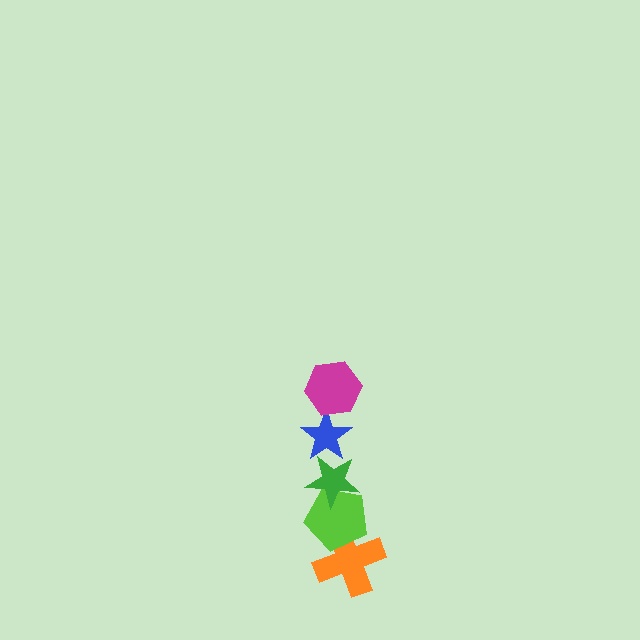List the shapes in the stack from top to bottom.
From top to bottom: the magenta hexagon, the blue star, the green star, the lime pentagon, the orange cross.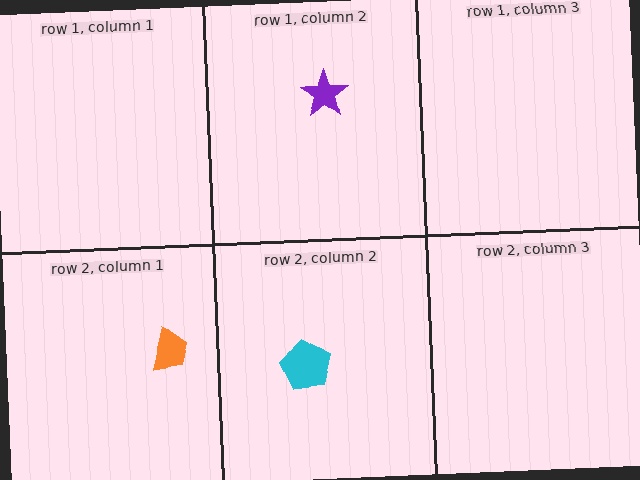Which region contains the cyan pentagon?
The row 2, column 2 region.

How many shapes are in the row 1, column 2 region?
1.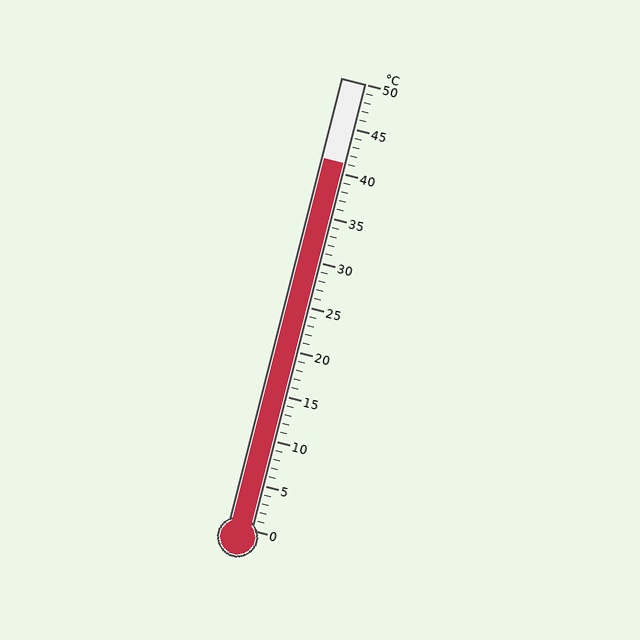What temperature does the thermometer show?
The thermometer shows approximately 41°C.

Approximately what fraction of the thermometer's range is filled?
The thermometer is filled to approximately 80% of its range.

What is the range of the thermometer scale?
The thermometer scale ranges from 0°C to 50°C.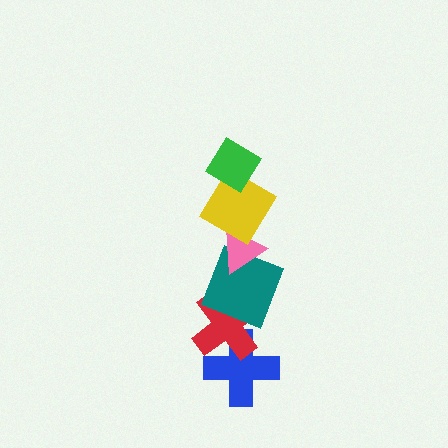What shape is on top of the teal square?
The pink triangle is on top of the teal square.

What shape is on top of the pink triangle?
The yellow diamond is on top of the pink triangle.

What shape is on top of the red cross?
The teal square is on top of the red cross.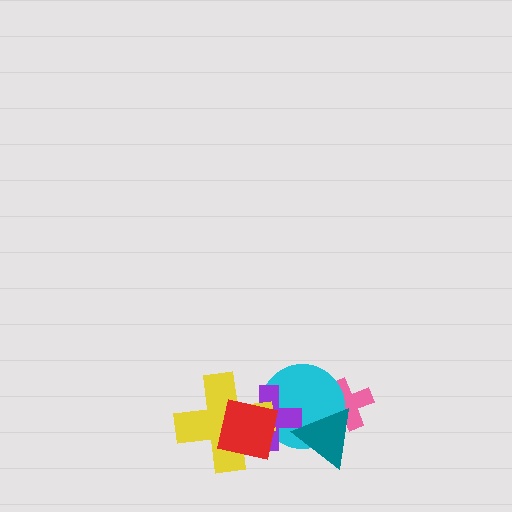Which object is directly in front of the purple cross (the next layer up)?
The yellow cross is directly in front of the purple cross.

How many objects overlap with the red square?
3 objects overlap with the red square.